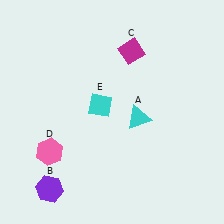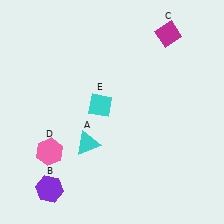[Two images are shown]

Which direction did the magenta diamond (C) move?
The magenta diamond (C) moved right.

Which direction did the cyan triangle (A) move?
The cyan triangle (A) moved left.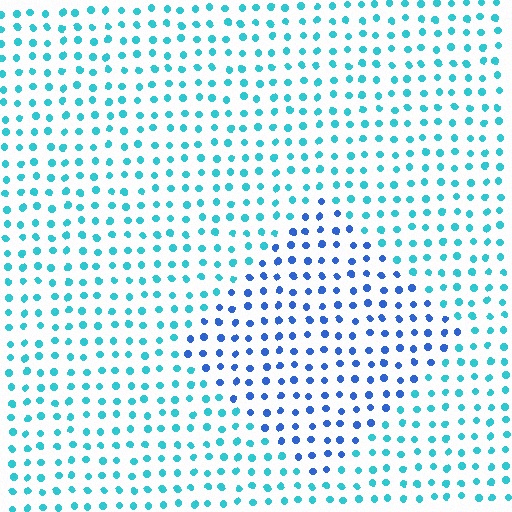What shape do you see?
I see a diamond.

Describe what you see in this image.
The image is filled with small cyan elements in a uniform arrangement. A diamond-shaped region is visible where the elements are tinted to a slightly different hue, forming a subtle color boundary.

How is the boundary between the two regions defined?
The boundary is defined purely by a slight shift in hue (about 38 degrees). Spacing, size, and orientation are identical on both sides.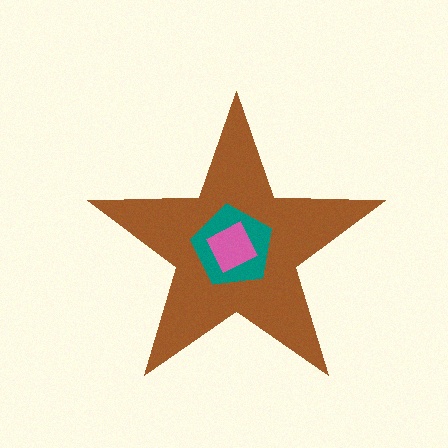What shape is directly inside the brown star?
The teal pentagon.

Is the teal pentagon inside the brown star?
Yes.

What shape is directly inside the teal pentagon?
The pink square.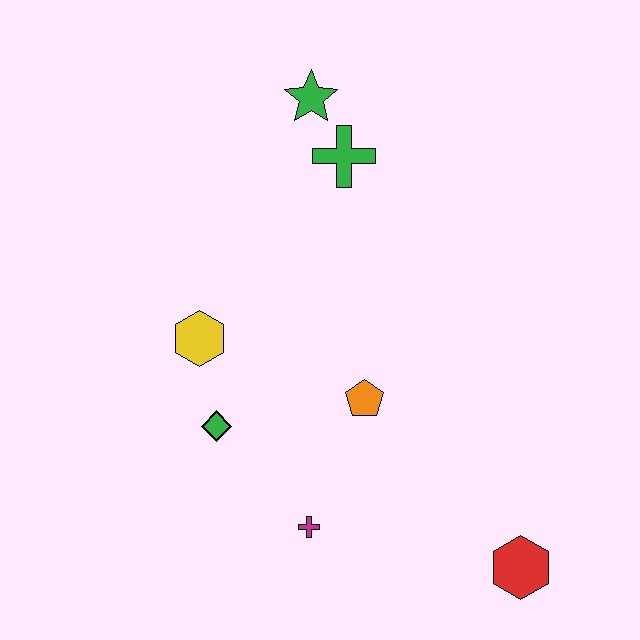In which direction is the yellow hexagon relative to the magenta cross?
The yellow hexagon is above the magenta cross.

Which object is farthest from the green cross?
The red hexagon is farthest from the green cross.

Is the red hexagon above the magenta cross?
No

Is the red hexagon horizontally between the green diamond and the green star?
No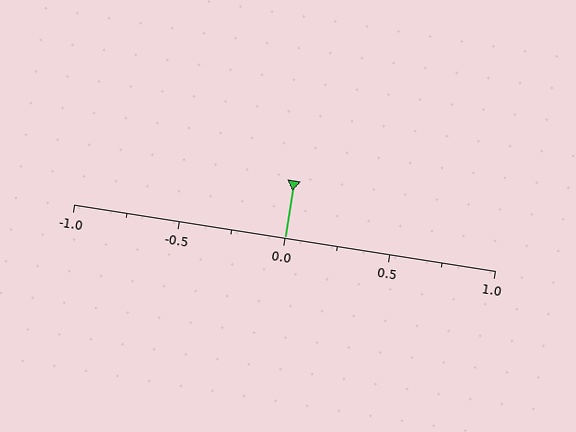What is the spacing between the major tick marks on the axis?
The major ticks are spaced 0.5 apart.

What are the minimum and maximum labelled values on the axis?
The axis runs from -1.0 to 1.0.